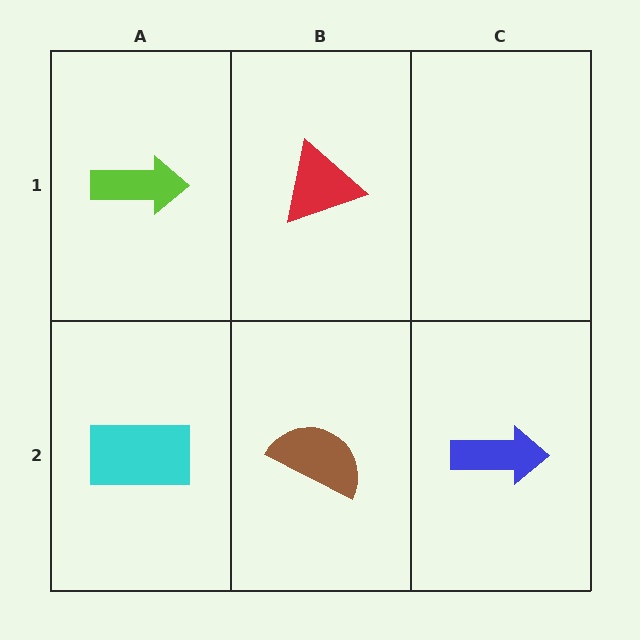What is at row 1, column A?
A lime arrow.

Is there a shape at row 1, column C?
No, that cell is empty.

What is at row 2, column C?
A blue arrow.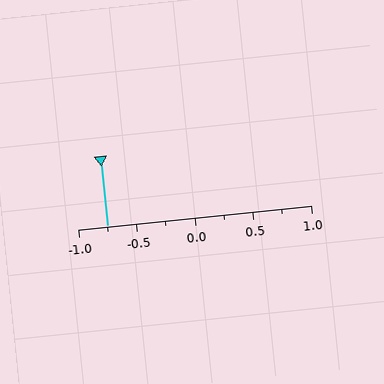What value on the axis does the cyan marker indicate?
The marker indicates approximately -0.75.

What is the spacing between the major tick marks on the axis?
The major ticks are spaced 0.5 apart.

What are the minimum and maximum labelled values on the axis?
The axis runs from -1.0 to 1.0.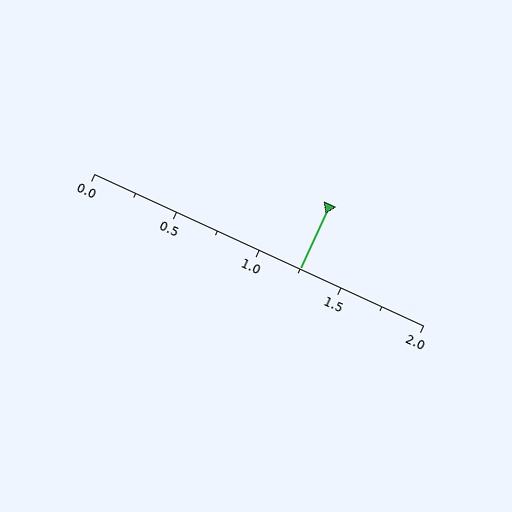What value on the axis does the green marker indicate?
The marker indicates approximately 1.25.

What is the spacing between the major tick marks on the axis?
The major ticks are spaced 0.5 apart.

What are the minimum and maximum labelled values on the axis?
The axis runs from 0.0 to 2.0.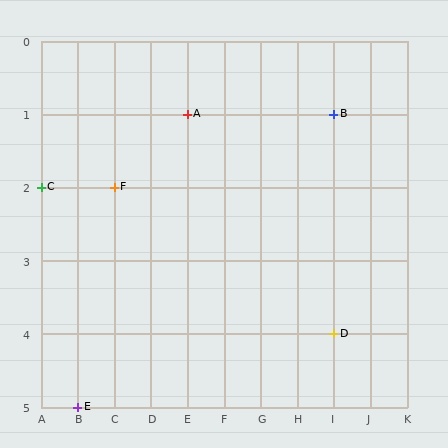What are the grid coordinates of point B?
Point B is at grid coordinates (I, 1).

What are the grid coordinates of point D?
Point D is at grid coordinates (I, 4).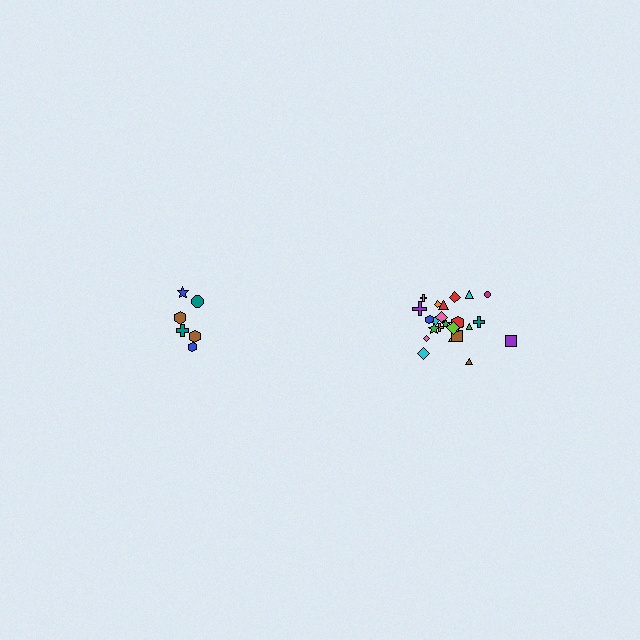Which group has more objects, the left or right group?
The right group.